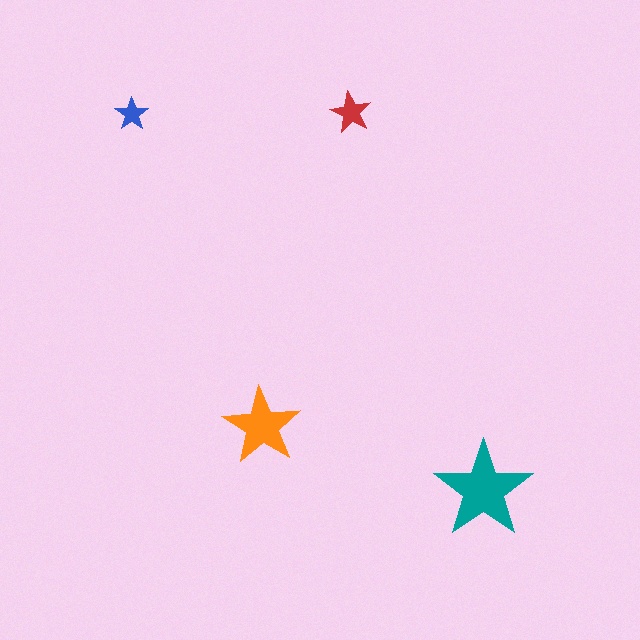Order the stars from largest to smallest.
the teal one, the orange one, the red one, the blue one.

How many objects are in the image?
There are 4 objects in the image.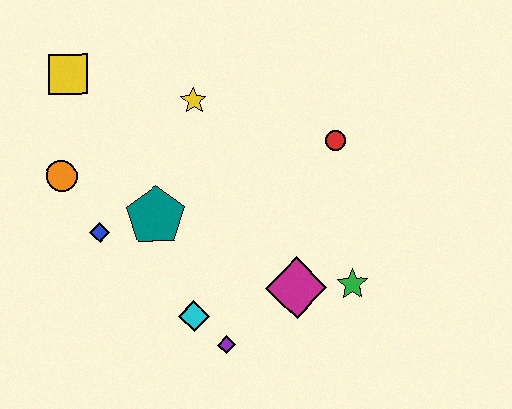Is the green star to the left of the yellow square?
No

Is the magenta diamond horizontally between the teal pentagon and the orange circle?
No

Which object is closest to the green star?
The magenta diamond is closest to the green star.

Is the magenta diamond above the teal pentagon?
No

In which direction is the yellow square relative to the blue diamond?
The yellow square is above the blue diamond.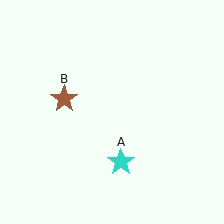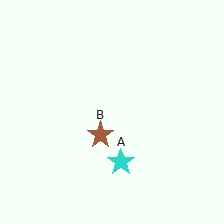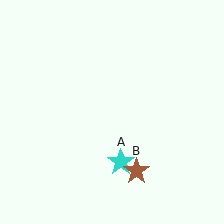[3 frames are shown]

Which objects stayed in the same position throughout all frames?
Cyan star (object A) remained stationary.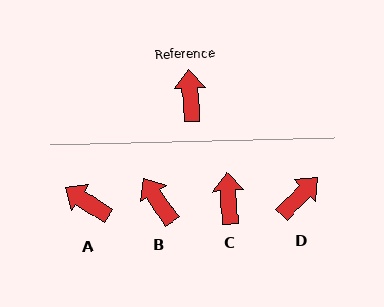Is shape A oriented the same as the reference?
No, it is off by about 53 degrees.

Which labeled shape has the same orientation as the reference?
C.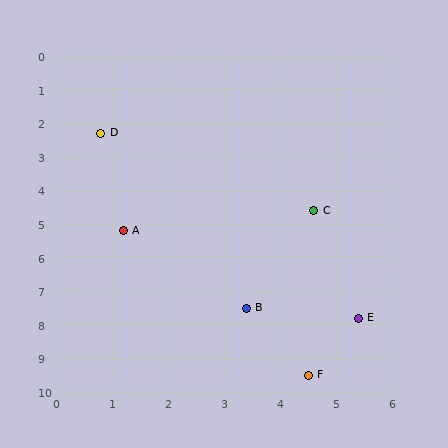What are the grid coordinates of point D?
Point D is at approximately (0.8, 2.3).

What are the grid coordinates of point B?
Point B is at approximately (3.4, 7.5).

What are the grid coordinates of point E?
Point E is at approximately (5.4, 7.8).